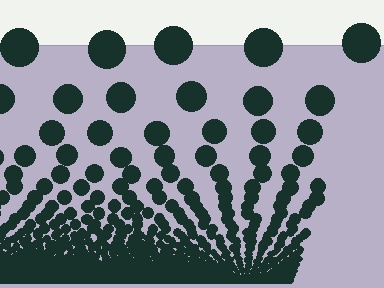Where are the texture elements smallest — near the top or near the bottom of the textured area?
Near the bottom.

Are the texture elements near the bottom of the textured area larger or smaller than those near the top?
Smaller. The gradient is inverted — elements near the bottom are smaller and denser.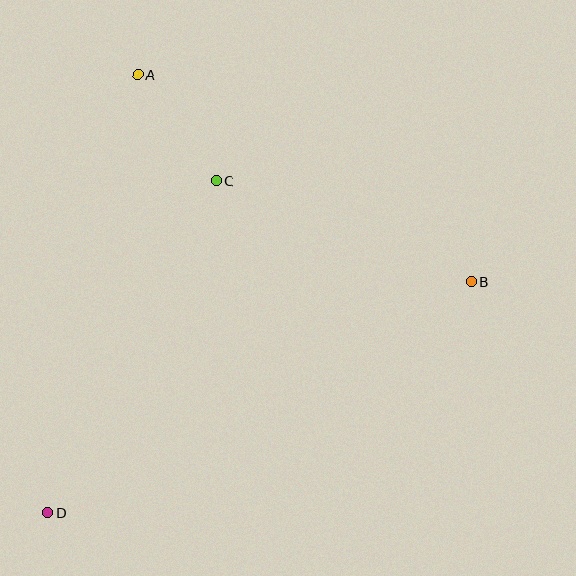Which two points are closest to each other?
Points A and C are closest to each other.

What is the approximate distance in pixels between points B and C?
The distance between B and C is approximately 274 pixels.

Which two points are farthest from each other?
Points B and D are farthest from each other.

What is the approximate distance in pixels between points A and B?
The distance between A and B is approximately 393 pixels.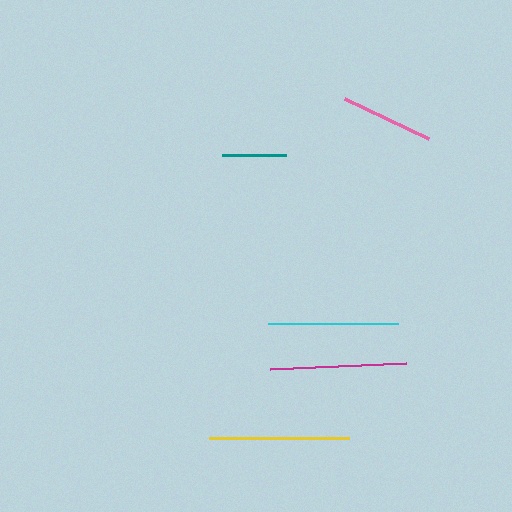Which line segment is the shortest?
The teal line is the shortest at approximately 64 pixels.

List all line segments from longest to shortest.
From longest to shortest: yellow, magenta, cyan, pink, teal.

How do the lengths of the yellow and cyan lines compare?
The yellow and cyan lines are approximately the same length.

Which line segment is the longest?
The yellow line is the longest at approximately 140 pixels.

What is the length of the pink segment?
The pink segment is approximately 93 pixels long.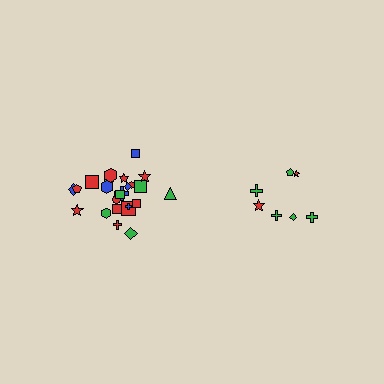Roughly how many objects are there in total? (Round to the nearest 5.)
Roughly 30 objects in total.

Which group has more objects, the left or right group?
The left group.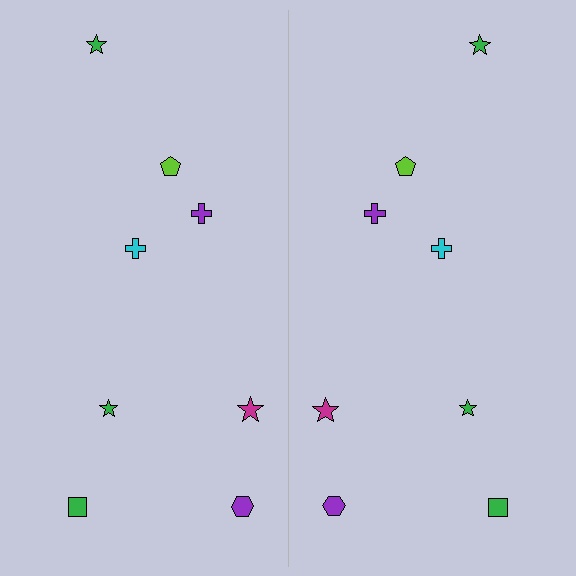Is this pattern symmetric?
Yes, this pattern has bilateral (reflection) symmetry.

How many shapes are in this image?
There are 16 shapes in this image.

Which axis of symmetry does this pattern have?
The pattern has a vertical axis of symmetry running through the center of the image.